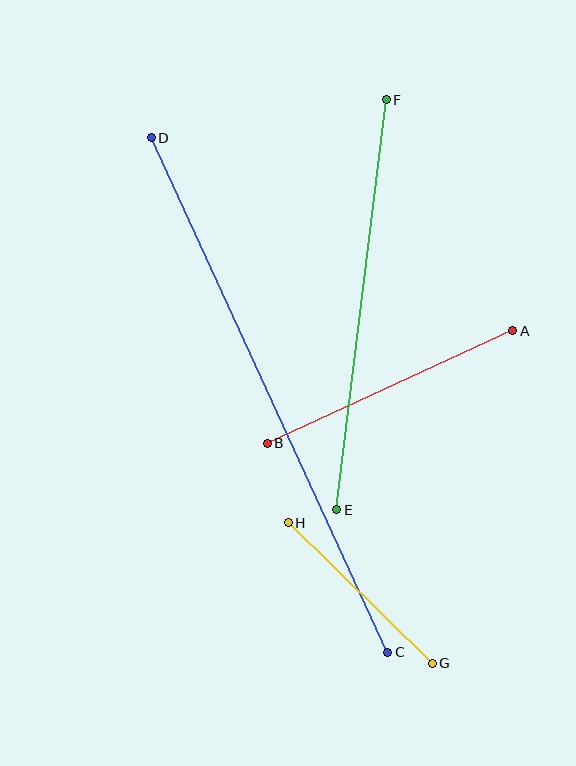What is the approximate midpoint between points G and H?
The midpoint is at approximately (360, 593) pixels.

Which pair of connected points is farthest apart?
Points C and D are farthest apart.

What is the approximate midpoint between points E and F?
The midpoint is at approximately (362, 305) pixels.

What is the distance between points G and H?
The distance is approximately 201 pixels.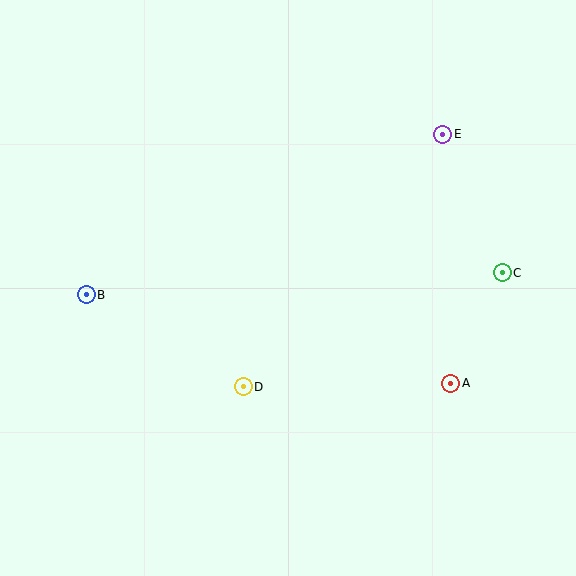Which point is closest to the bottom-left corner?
Point B is closest to the bottom-left corner.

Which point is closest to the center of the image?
Point D at (243, 387) is closest to the center.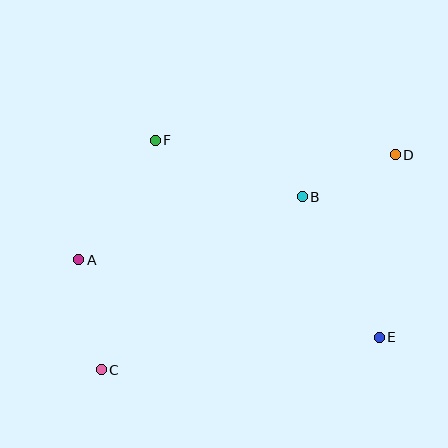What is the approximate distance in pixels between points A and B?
The distance between A and B is approximately 232 pixels.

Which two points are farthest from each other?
Points C and D are farthest from each other.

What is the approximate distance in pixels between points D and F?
The distance between D and F is approximately 240 pixels.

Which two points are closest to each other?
Points B and D are closest to each other.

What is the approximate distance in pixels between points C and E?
The distance between C and E is approximately 280 pixels.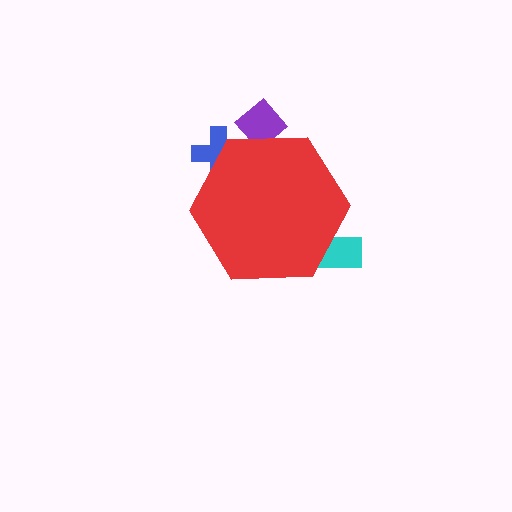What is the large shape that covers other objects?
A red hexagon.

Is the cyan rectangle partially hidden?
Yes, the cyan rectangle is partially hidden behind the red hexagon.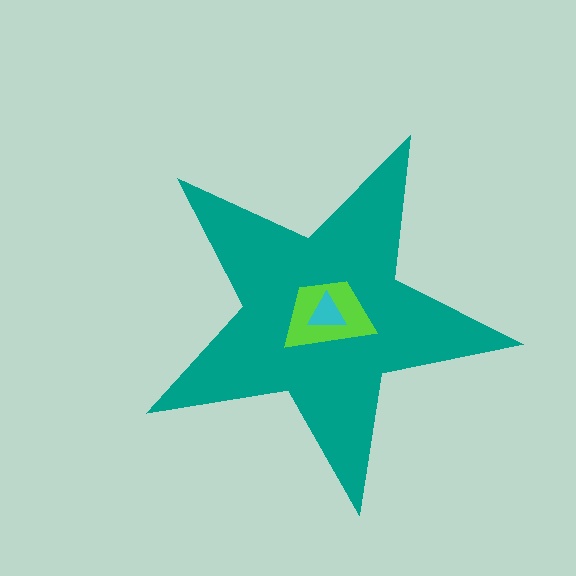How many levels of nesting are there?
3.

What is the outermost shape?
The teal star.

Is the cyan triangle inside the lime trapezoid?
Yes.